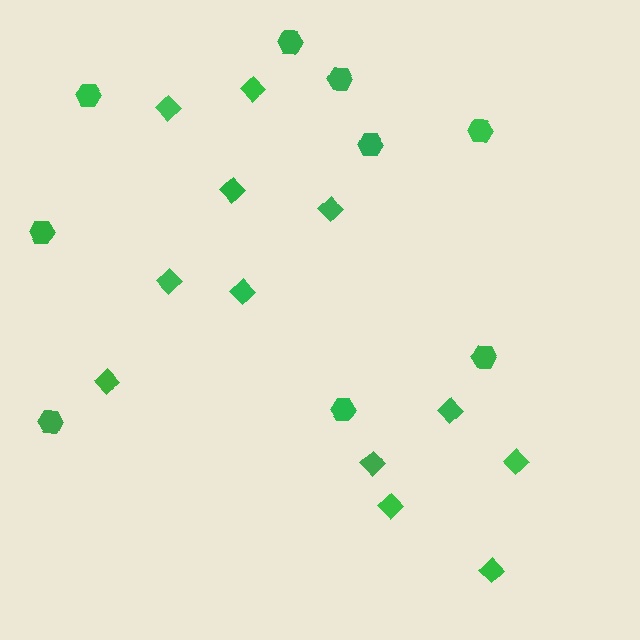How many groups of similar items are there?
There are 2 groups: one group of diamonds (12) and one group of hexagons (9).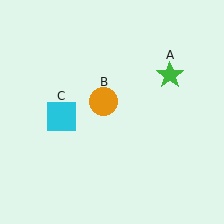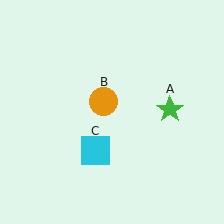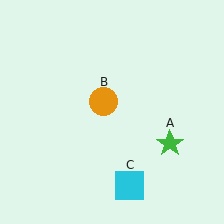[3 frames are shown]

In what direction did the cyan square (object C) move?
The cyan square (object C) moved down and to the right.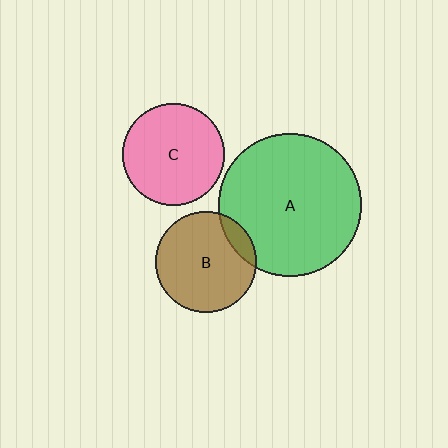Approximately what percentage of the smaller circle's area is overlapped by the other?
Approximately 10%.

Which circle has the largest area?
Circle A (green).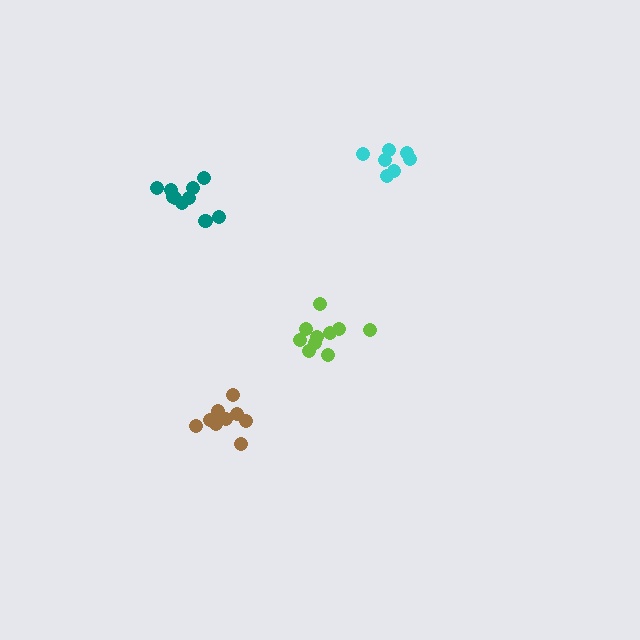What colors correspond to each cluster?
The clusters are colored: teal, brown, lime, cyan.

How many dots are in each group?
Group 1: 11 dots, Group 2: 9 dots, Group 3: 10 dots, Group 4: 7 dots (37 total).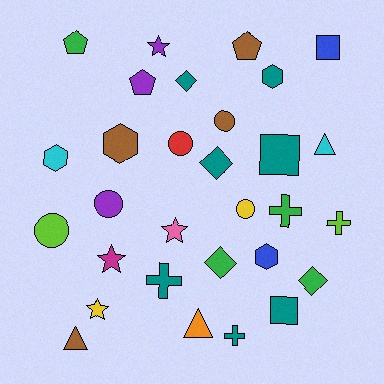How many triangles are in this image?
There are 3 triangles.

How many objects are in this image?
There are 30 objects.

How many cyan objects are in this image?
There are 2 cyan objects.